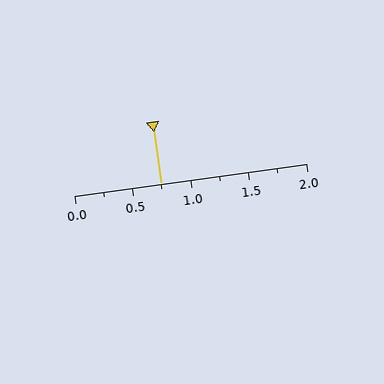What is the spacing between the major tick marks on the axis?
The major ticks are spaced 0.5 apart.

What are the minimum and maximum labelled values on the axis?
The axis runs from 0.0 to 2.0.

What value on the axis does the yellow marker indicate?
The marker indicates approximately 0.75.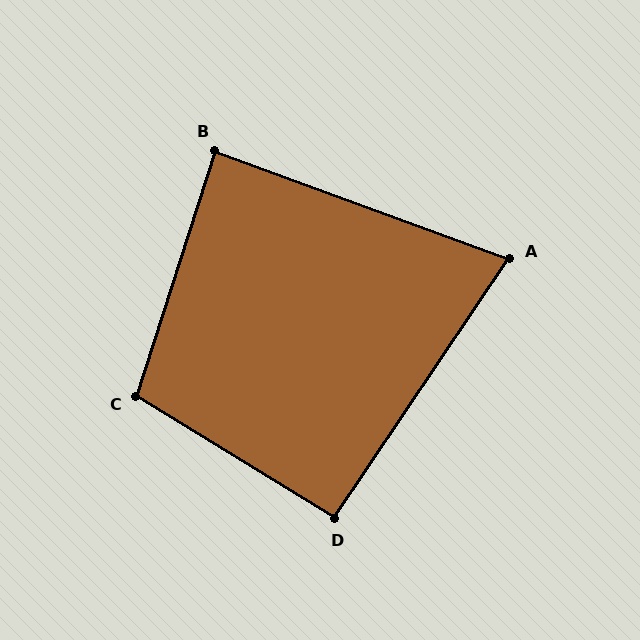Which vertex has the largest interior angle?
C, at approximately 104 degrees.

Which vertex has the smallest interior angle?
A, at approximately 76 degrees.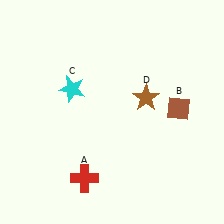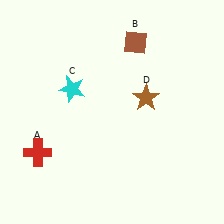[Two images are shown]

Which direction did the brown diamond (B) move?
The brown diamond (B) moved up.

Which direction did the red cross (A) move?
The red cross (A) moved left.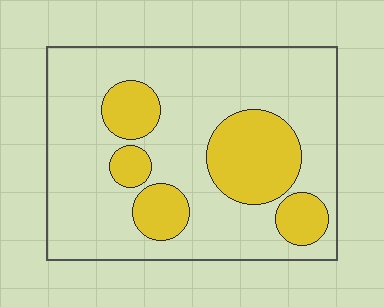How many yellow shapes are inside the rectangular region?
5.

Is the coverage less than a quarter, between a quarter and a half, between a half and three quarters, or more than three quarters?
Between a quarter and a half.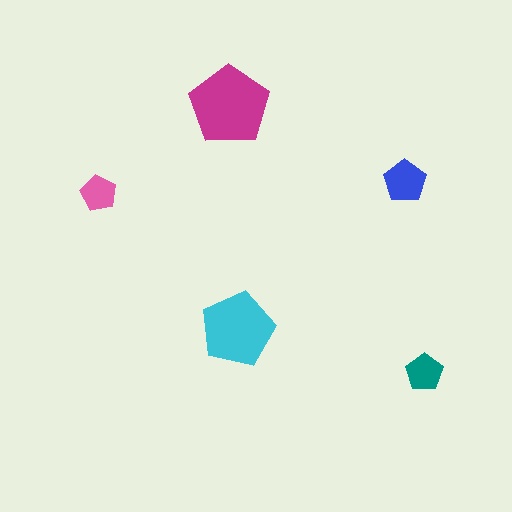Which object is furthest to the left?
The pink pentagon is leftmost.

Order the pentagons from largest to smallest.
the magenta one, the cyan one, the blue one, the teal one, the pink one.